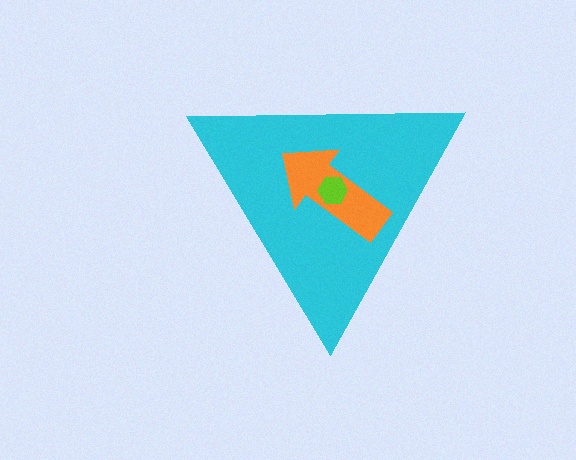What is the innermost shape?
The lime hexagon.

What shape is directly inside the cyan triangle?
The orange arrow.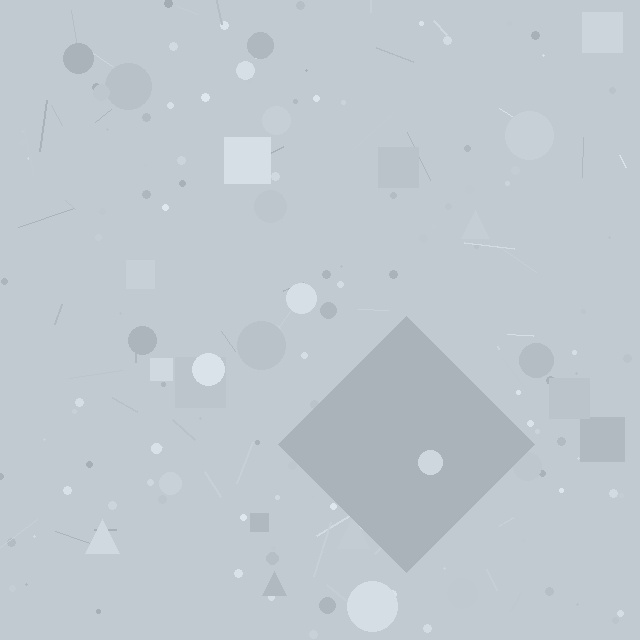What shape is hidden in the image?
A diamond is hidden in the image.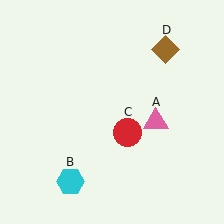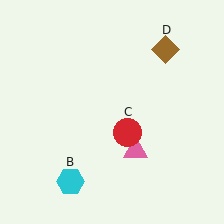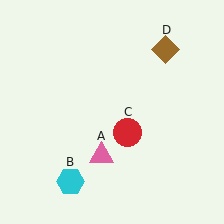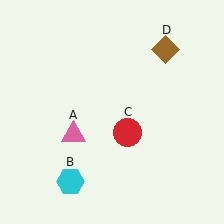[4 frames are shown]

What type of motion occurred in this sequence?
The pink triangle (object A) rotated clockwise around the center of the scene.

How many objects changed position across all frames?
1 object changed position: pink triangle (object A).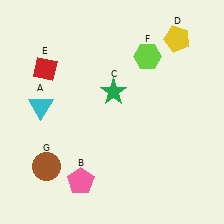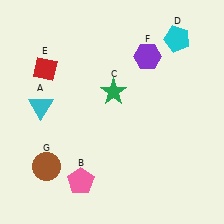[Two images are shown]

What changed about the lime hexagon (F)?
In Image 1, F is lime. In Image 2, it changed to purple.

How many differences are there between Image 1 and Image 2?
There are 2 differences between the two images.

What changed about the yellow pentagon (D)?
In Image 1, D is yellow. In Image 2, it changed to cyan.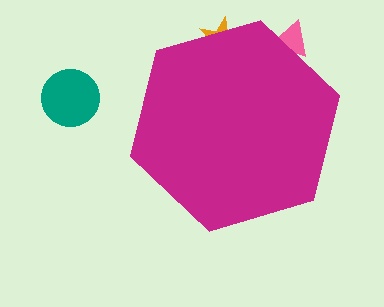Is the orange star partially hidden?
Yes, the orange star is partially hidden behind the magenta hexagon.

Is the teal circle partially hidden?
No, the teal circle is fully visible.